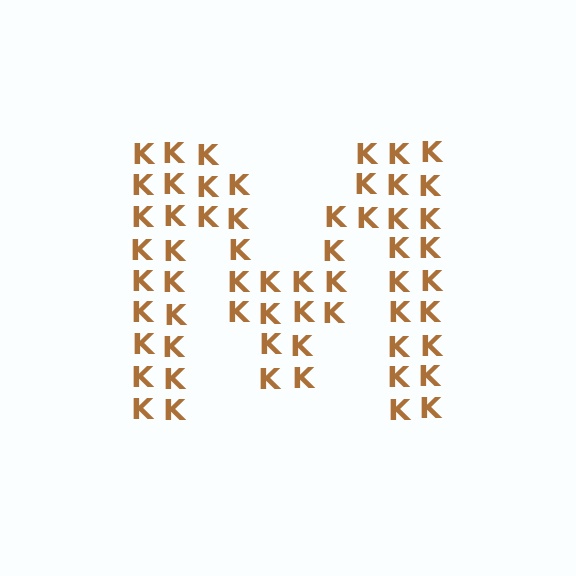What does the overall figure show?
The overall figure shows the letter M.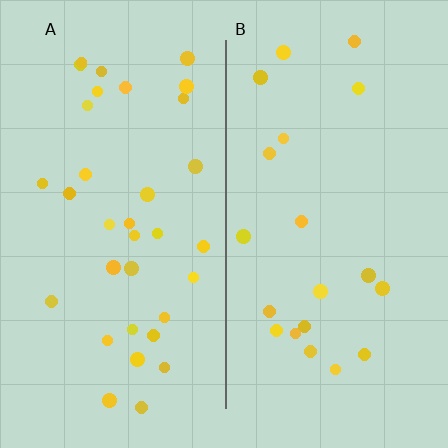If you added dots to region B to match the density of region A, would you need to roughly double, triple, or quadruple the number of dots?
Approximately double.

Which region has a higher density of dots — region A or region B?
A (the left).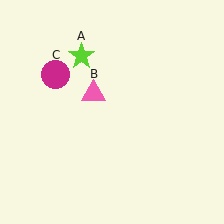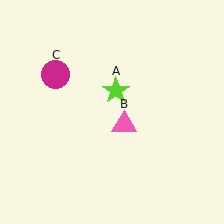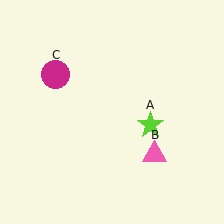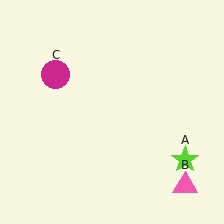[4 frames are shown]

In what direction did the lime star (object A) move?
The lime star (object A) moved down and to the right.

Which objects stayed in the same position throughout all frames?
Magenta circle (object C) remained stationary.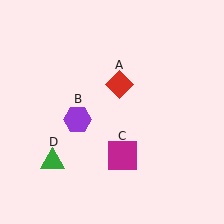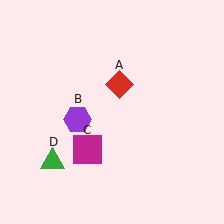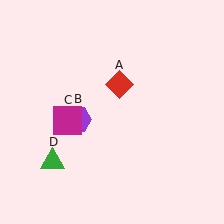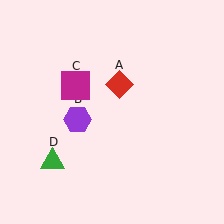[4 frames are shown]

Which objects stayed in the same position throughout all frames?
Red diamond (object A) and purple hexagon (object B) and green triangle (object D) remained stationary.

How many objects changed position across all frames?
1 object changed position: magenta square (object C).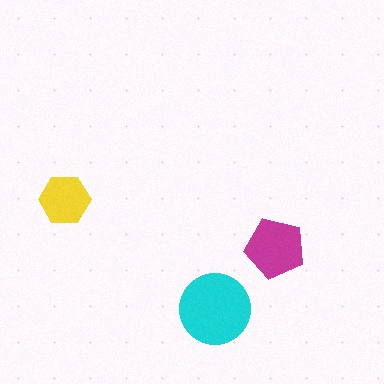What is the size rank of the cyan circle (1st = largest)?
1st.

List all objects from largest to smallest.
The cyan circle, the magenta pentagon, the yellow hexagon.